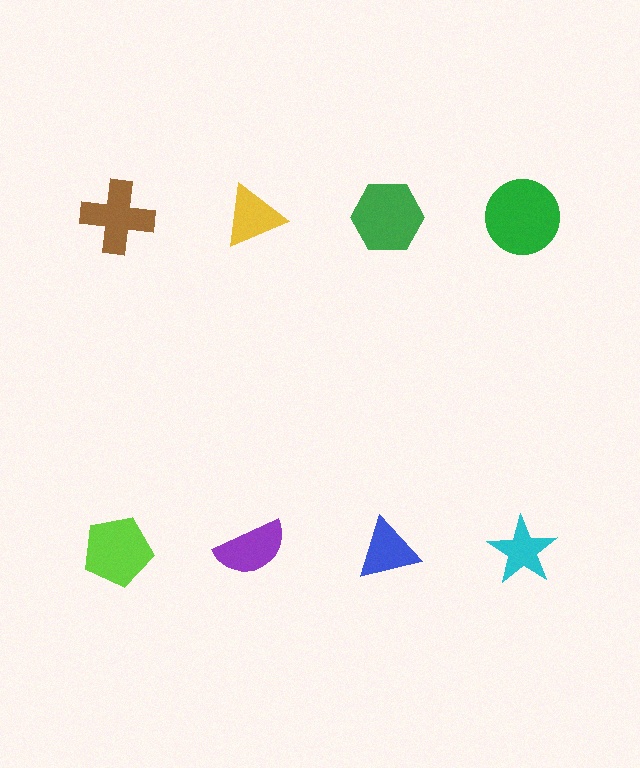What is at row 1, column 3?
A green hexagon.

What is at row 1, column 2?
A yellow triangle.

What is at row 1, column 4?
A green circle.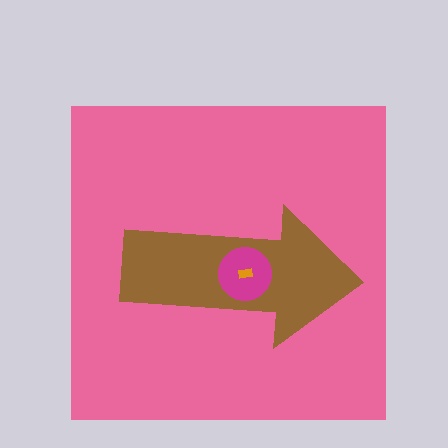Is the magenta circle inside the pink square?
Yes.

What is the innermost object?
The orange rectangle.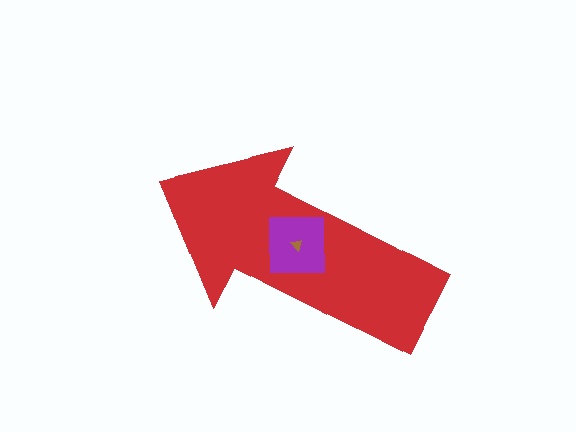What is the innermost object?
The brown triangle.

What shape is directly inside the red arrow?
The purple square.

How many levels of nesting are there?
3.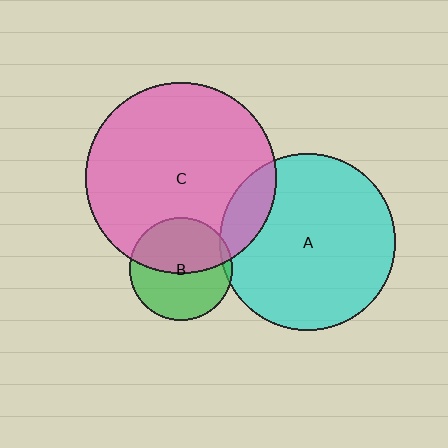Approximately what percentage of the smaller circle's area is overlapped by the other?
Approximately 50%.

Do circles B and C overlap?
Yes.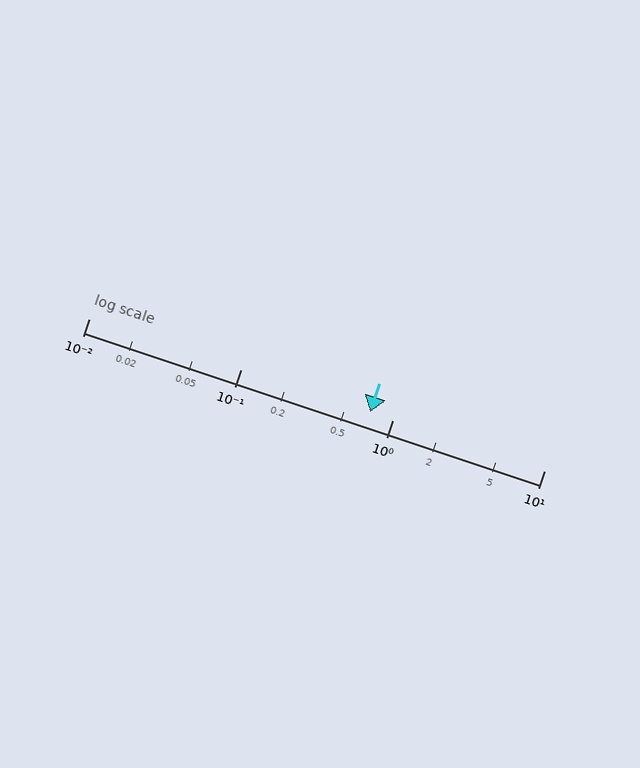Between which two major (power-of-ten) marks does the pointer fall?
The pointer is between 0.1 and 1.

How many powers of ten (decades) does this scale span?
The scale spans 3 decades, from 0.01 to 10.